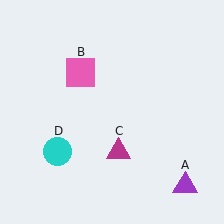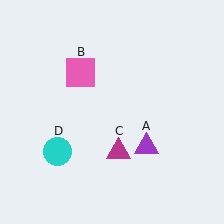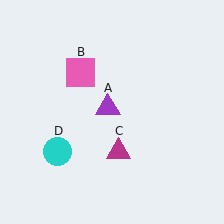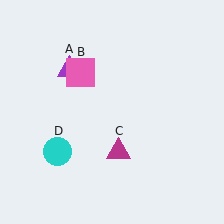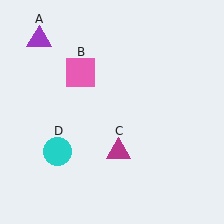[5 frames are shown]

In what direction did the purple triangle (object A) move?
The purple triangle (object A) moved up and to the left.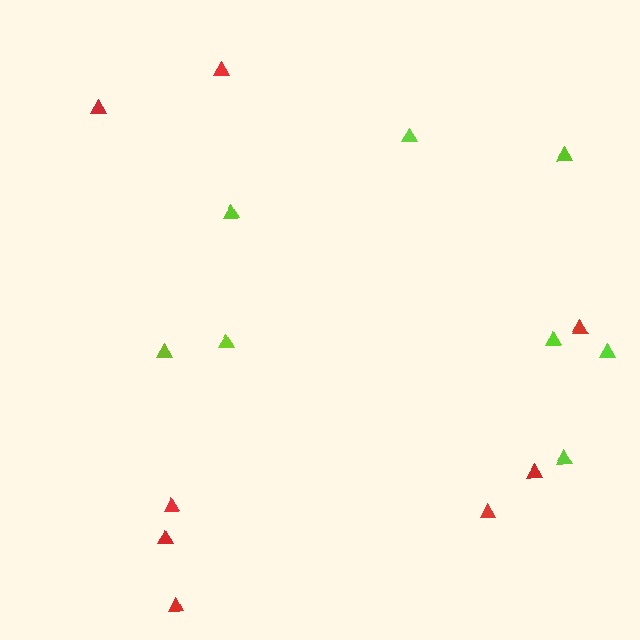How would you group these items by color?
There are 2 groups: one group of red triangles (8) and one group of lime triangles (8).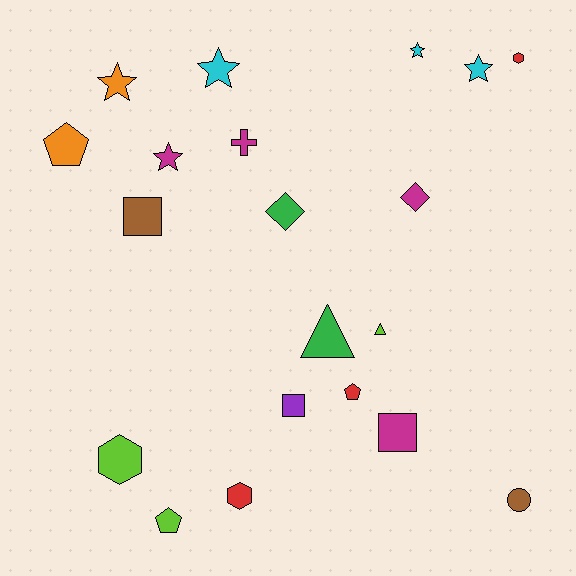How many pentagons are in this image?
There are 3 pentagons.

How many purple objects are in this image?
There is 1 purple object.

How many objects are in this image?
There are 20 objects.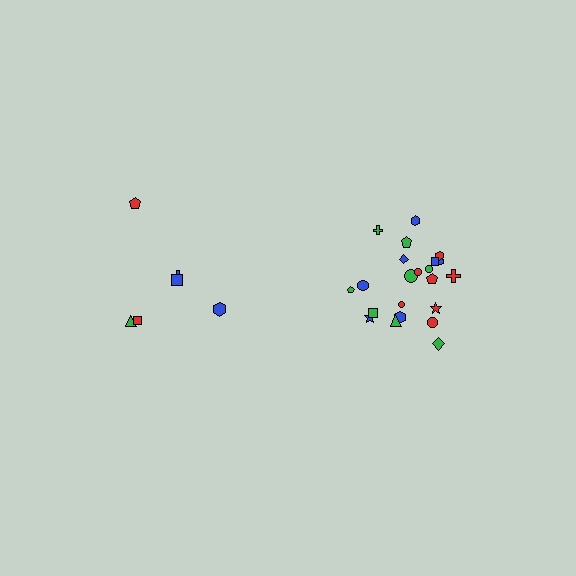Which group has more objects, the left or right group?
The right group.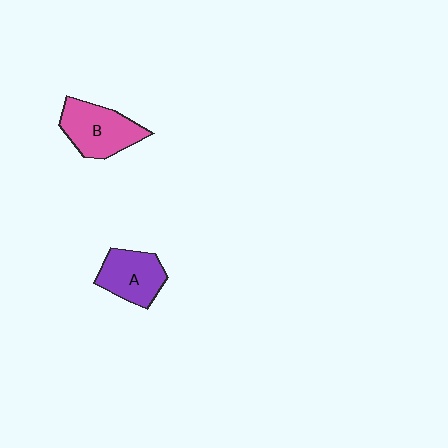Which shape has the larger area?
Shape B (pink).